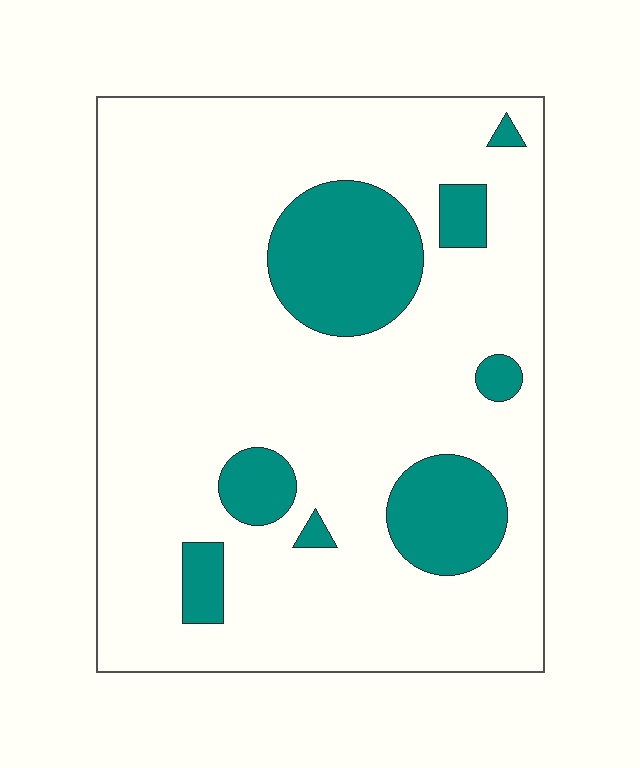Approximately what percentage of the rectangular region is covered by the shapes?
Approximately 20%.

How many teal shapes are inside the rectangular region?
8.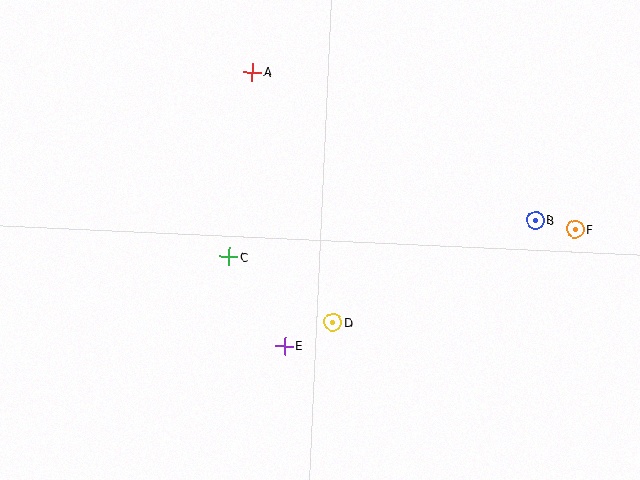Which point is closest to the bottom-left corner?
Point E is closest to the bottom-left corner.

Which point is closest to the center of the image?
Point D at (333, 322) is closest to the center.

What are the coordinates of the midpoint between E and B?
The midpoint between E and B is at (410, 283).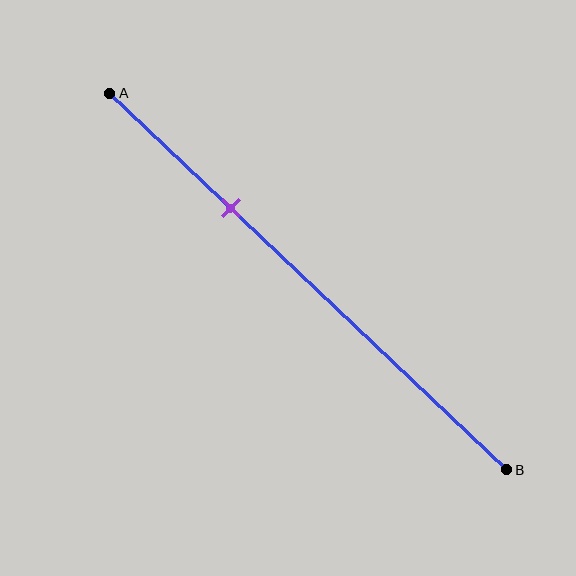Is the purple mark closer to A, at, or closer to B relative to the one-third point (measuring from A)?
The purple mark is approximately at the one-third point of segment AB.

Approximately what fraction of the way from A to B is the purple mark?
The purple mark is approximately 30% of the way from A to B.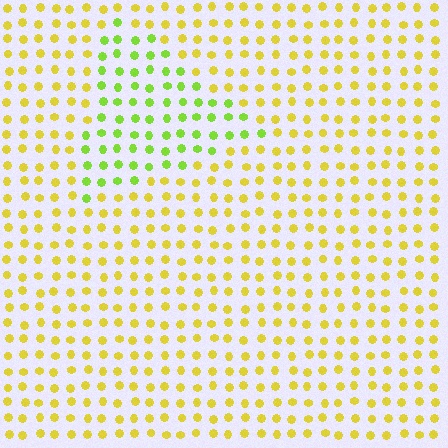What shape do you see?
I see a triangle.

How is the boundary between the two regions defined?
The boundary is defined purely by a slight shift in hue (about 39 degrees). Spacing, size, and orientation are identical on both sides.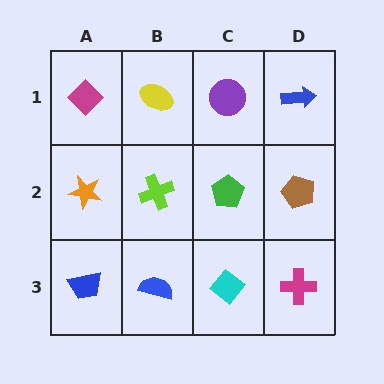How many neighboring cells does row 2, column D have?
3.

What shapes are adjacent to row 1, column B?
A lime cross (row 2, column B), a magenta diamond (row 1, column A), a purple circle (row 1, column C).